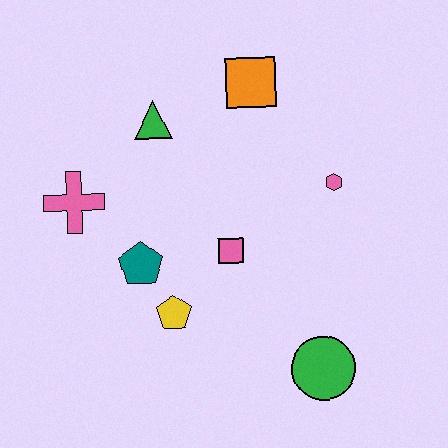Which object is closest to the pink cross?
The teal pentagon is closest to the pink cross.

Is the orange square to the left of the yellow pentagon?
No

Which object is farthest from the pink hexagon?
The pink cross is farthest from the pink hexagon.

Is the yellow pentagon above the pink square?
No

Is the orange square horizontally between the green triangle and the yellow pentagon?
No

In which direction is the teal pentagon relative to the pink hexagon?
The teal pentagon is to the left of the pink hexagon.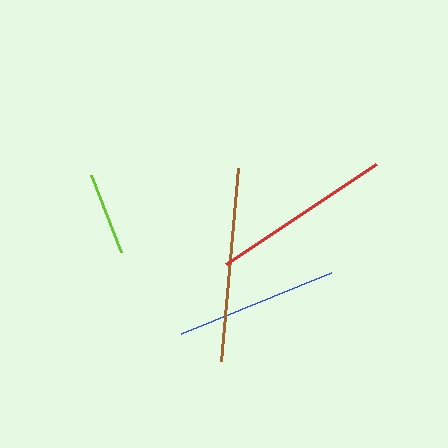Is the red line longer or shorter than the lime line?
The red line is longer than the lime line.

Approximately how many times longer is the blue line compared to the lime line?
The blue line is approximately 2.0 times the length of the lime line.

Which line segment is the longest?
The brown line is the longest at approximately 193 pixels.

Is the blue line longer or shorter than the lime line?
The blue line is longer than the lime line.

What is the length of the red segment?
The red segment is approximately 180 pixels long.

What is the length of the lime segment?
The lime segment is approximately 83 pixels long.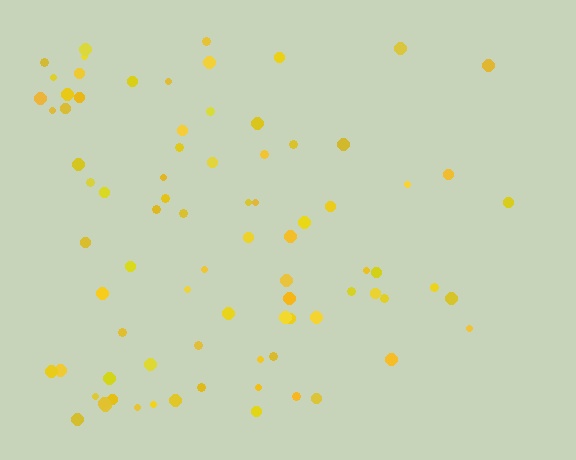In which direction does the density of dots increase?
From right to left, with the left side densest.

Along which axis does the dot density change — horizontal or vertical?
Horizontal.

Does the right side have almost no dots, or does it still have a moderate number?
Still a moderate number, just noticeably fewer than the left.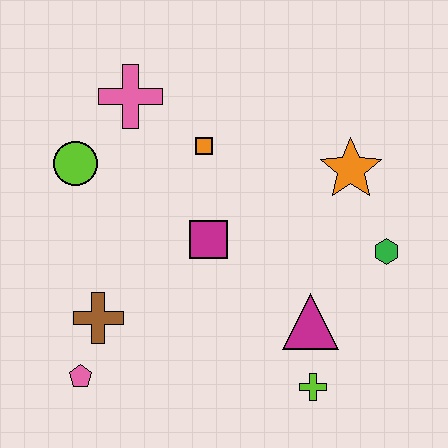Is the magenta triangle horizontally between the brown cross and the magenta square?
No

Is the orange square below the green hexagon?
No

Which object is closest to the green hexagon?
The orange star is closest to the green hexagon.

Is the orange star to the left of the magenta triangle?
No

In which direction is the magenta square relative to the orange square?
The magenta square is below the orange square.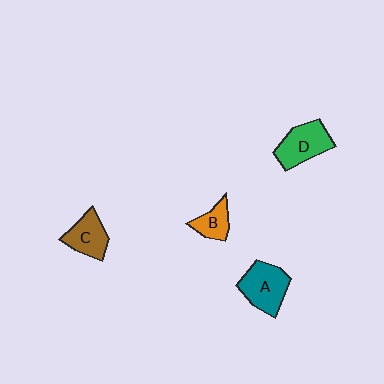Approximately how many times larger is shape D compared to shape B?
Approximately 1.7 times.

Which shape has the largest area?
Shape A (teal).